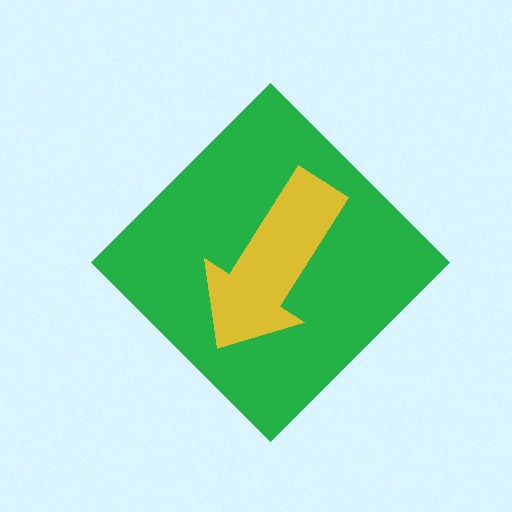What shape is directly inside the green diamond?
The yellow arrow.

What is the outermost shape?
The green diamond.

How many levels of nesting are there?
2.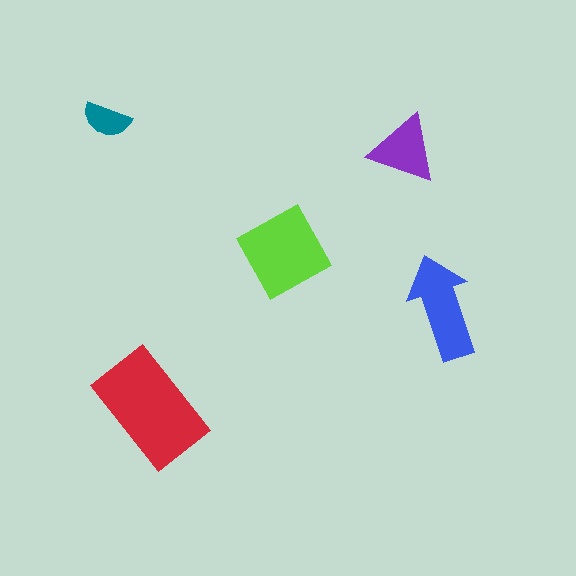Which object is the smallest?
The teal semicircle.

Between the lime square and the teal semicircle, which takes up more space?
The lime square.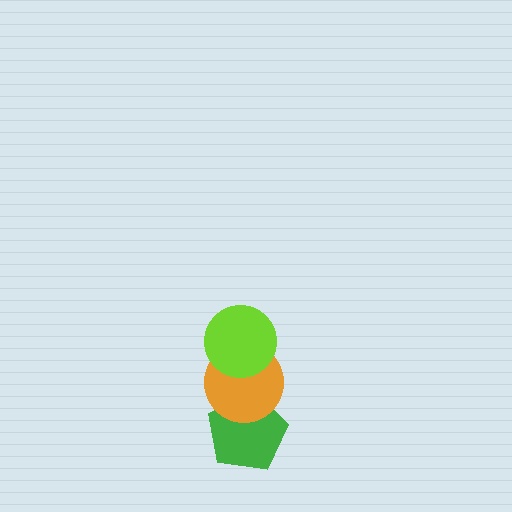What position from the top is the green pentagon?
The green pentagon is 3rd from the top.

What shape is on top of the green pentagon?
The orange circle is on top of the green pentagon.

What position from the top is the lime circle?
The lime circle is 1st from the top.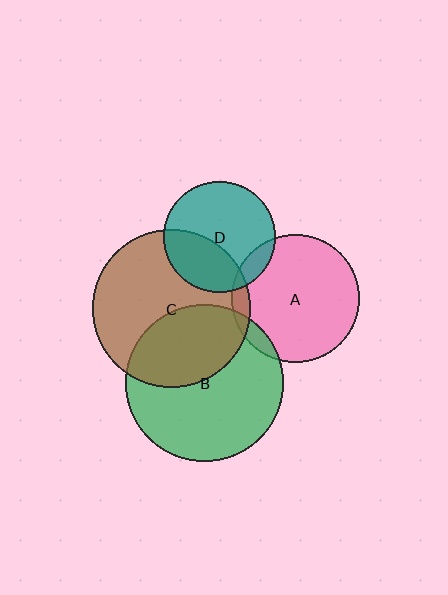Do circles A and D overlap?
Yes.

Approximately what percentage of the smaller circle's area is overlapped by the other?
Approximately 10%.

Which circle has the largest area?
Circle C (brown).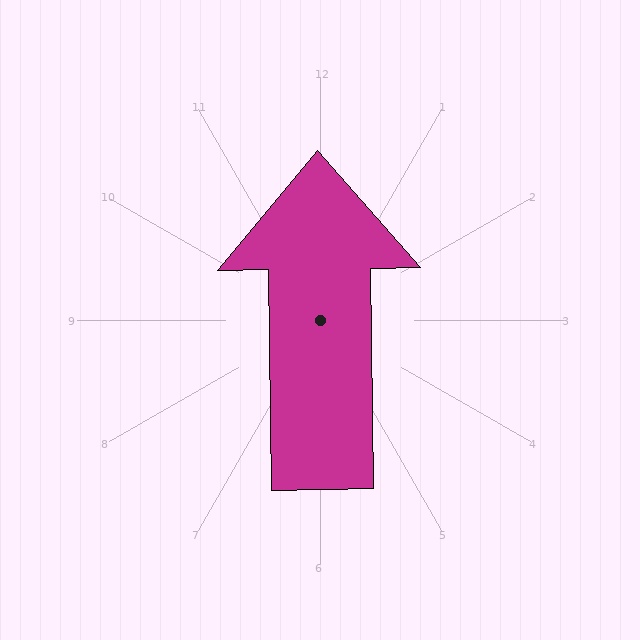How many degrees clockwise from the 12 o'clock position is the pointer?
Approximately 359 degrees.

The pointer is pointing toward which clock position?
Roughly 12 o'clock.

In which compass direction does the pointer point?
North.